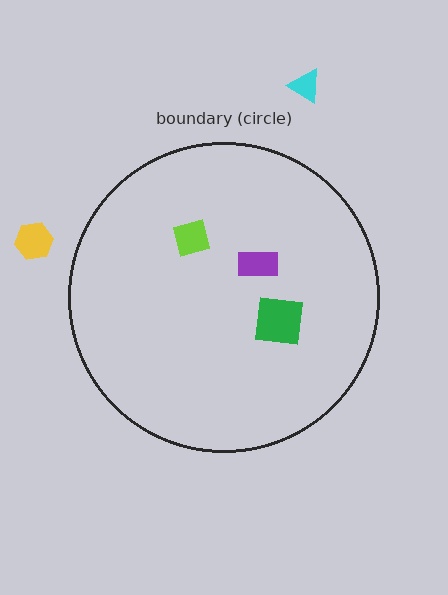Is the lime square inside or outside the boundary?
Inside.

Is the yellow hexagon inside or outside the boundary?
Outside.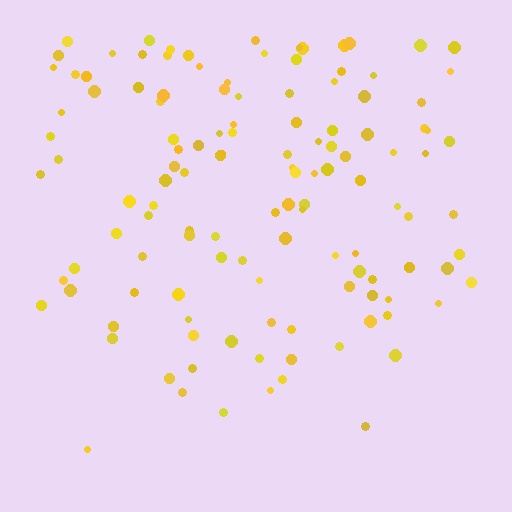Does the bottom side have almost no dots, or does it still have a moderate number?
Still a moderate number, just noticeably fewer than the top.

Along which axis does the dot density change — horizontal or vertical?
Vertical.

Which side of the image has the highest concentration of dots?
The top.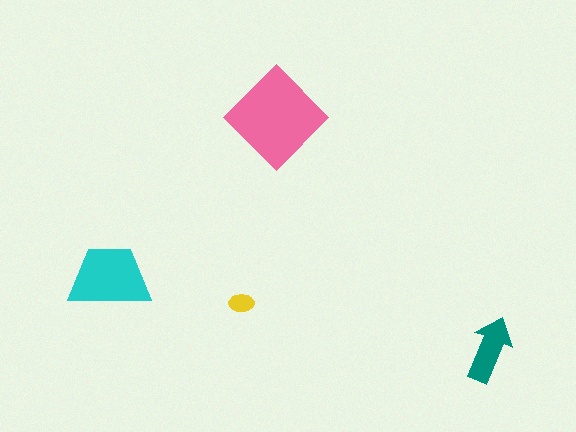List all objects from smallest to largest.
The yellow ellipse, the teal arrow, the cyan trapezoid, the pink diamond.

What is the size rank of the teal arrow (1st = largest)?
3rd.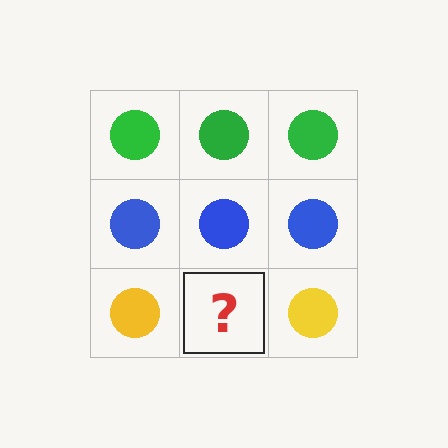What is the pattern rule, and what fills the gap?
The rule is that each row has a consistent color. The gap should be filled with a yellow circle.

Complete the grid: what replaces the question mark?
The question mark should be replaced with a yellow circle.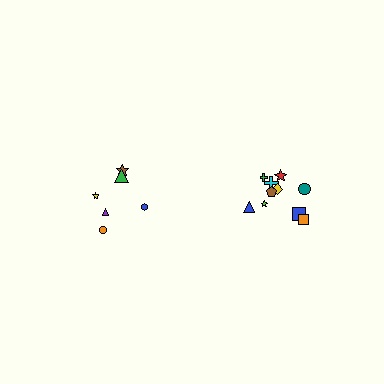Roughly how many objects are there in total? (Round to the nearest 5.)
Roughly 15 objects in total.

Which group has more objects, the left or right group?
The right group.